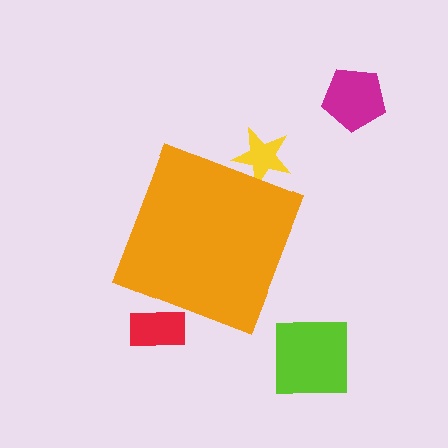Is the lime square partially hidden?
No, the lime square is fully visible.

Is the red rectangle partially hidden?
Yes, the red rectangle is partially hidden behind the orange diamond.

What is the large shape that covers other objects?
An orange diamond.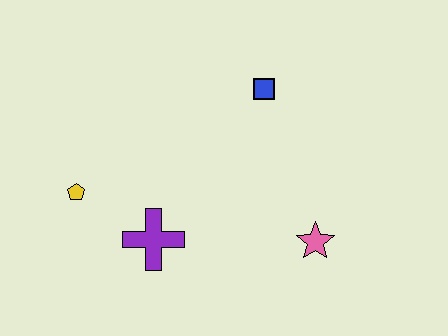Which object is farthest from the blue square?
The yellow pentagon is farthest from the blue square.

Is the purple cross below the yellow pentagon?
Yes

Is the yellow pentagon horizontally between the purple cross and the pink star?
No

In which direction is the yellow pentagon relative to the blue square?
The yellow pentagon is to the left of the blue square.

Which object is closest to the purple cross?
The yellow pentagon is closest to the purple cross.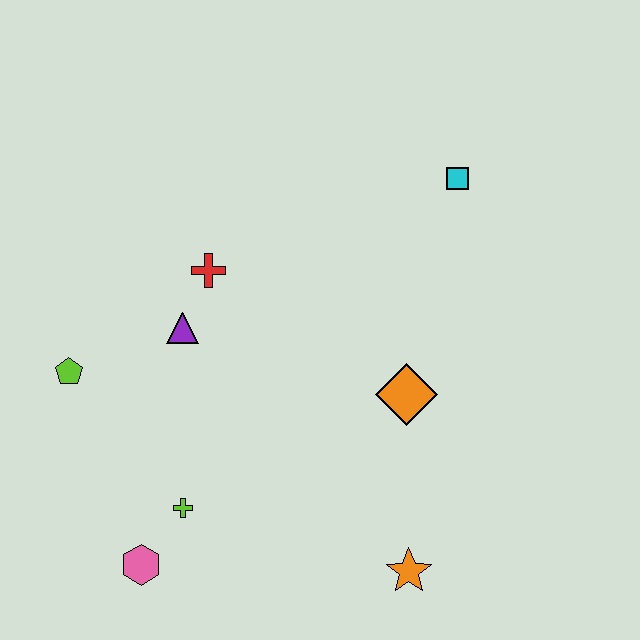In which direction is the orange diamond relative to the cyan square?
The orange diamond is below the cyan square.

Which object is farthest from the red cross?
The orange star is farthest from the red cross.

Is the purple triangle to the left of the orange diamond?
Yes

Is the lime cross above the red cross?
No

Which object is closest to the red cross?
The purple triangle is closest to the red cross.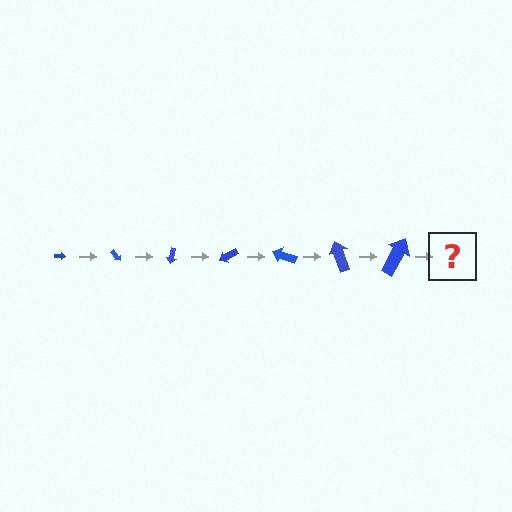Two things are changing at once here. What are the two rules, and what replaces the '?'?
The two rules are that the arrow grows larger each step and it rotates 50 degrees each step. The '?' should be an arrow, larger than the previous one and rotated 350 degrees from the start.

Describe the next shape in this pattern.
It should be an arrow, larger than the previous one and rotated 350 degrees from the start.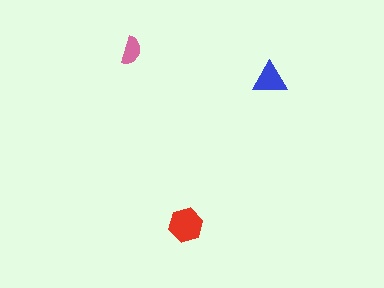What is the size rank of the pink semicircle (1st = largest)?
3rd.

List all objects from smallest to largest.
The pink semicircle, the blue triangle, the red hexagon.